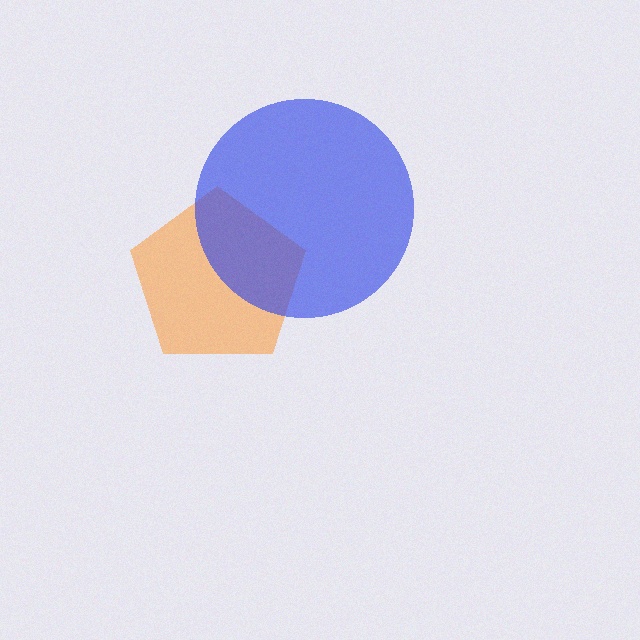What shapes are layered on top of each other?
The layered shapes are: an orange pentagon, a blue circle.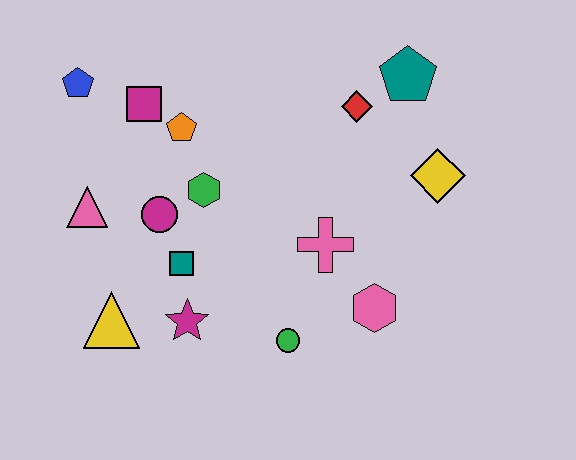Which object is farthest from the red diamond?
The yellow triangle is farthest from the red diamond.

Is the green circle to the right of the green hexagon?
Yes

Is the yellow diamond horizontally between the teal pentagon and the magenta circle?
No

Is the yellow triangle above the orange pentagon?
No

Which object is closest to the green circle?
The pink hexagon is closest to the green circle.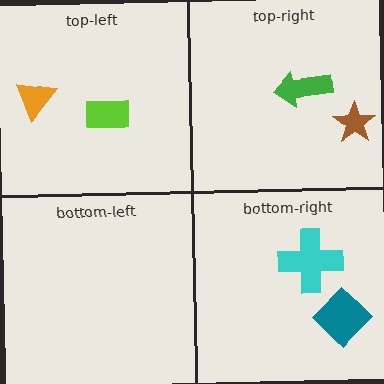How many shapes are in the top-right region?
2.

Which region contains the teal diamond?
The bottom-right region.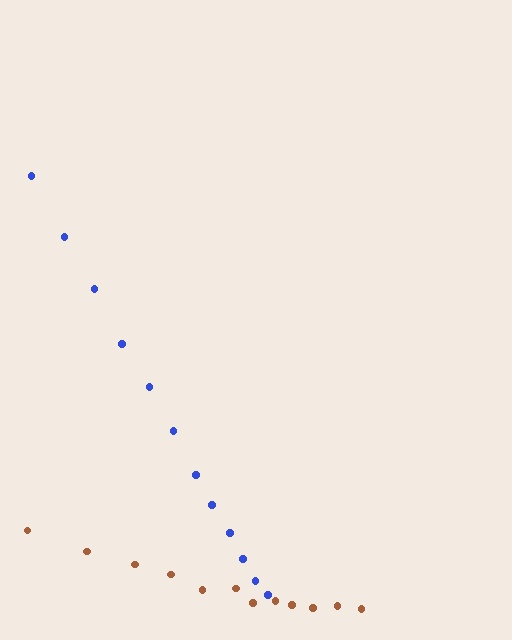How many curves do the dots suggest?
There are 2 distinct paths.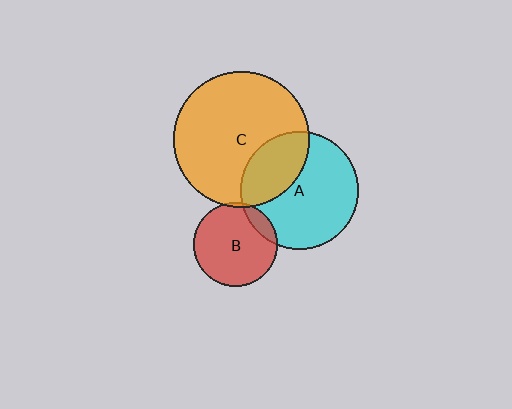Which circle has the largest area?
Circle C (orange).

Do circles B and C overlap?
Yes.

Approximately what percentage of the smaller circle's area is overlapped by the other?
Approximately 5%.